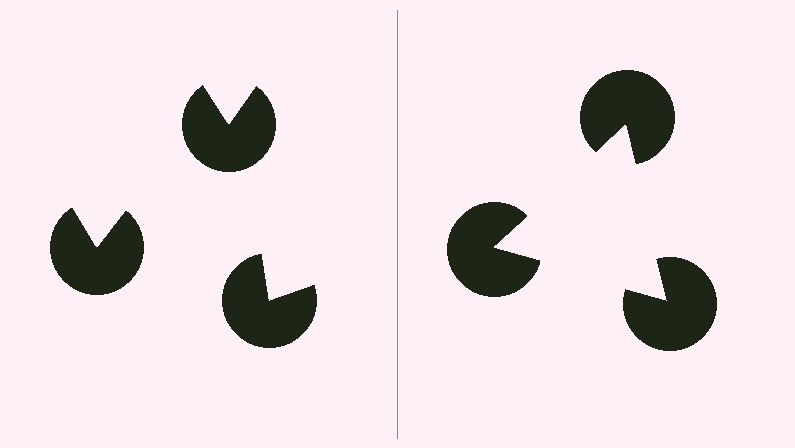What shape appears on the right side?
An illusory triangle.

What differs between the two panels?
The pac-man discs are positioned identically on both sides; only the wedge orientations differ. On the right they align to a triangle; on the left they are misaligned.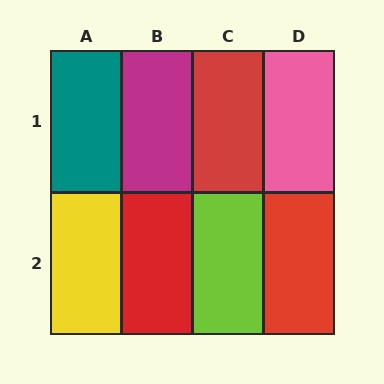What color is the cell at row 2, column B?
Red.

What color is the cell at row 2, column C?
Lime.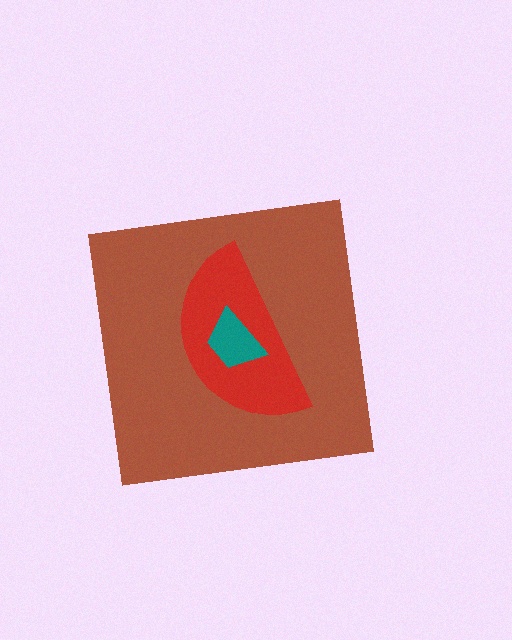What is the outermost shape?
The brown square.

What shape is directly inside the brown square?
The red semicircle.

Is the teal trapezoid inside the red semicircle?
Yes.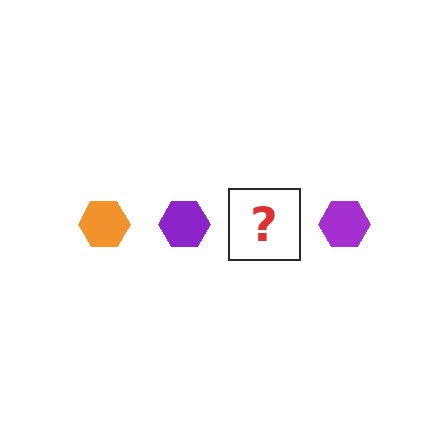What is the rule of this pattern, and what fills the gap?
The rule is that the pattern cycles through orange, purple hexagons. The gap should be filled with an orange hexagon.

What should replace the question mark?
The question mark should be replaced with an orange hexagon.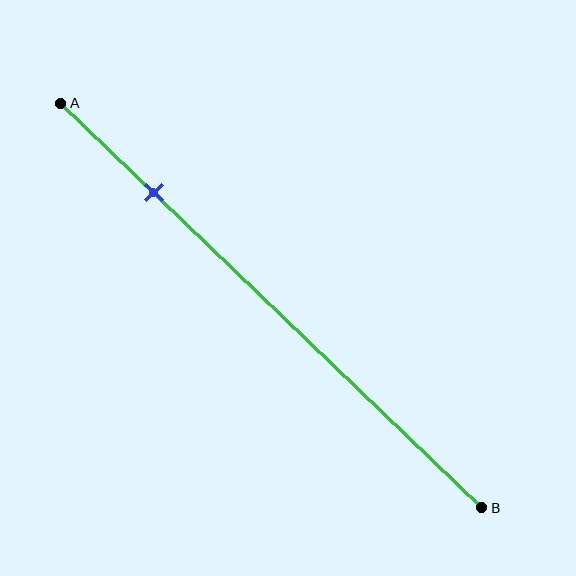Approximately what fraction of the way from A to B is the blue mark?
The blue mark is approximately 20% of the way from A to B.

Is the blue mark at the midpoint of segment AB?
No, the mark is at about 20% from A, not at the 50% midpoint.